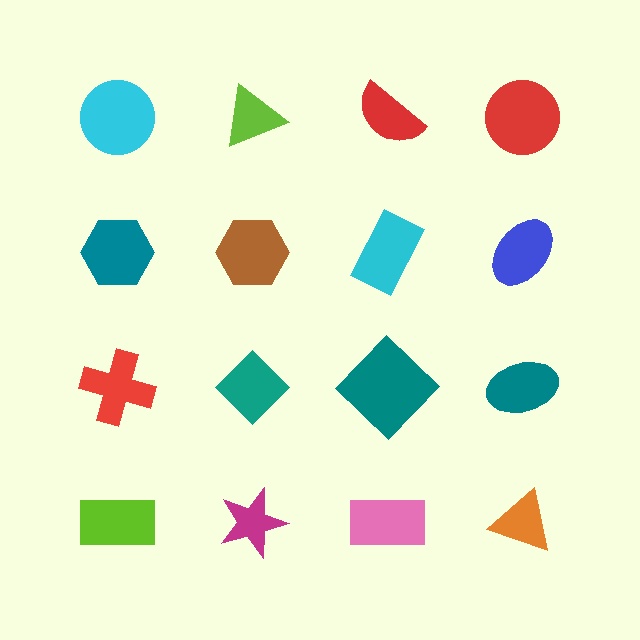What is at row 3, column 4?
A teal ellipse.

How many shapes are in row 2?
4 shapes.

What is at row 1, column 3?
A red semicircle.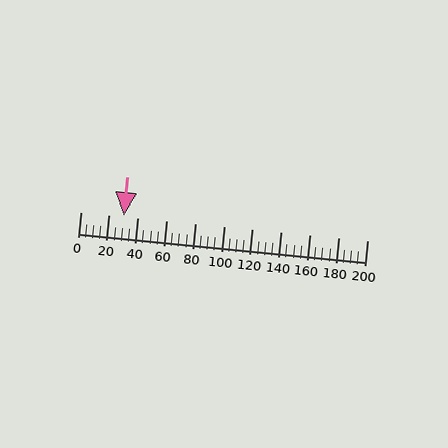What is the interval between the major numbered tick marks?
The major tick marks are spaced 20 units apart.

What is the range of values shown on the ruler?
The ruler shows values from 0 to 200.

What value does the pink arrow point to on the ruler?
The pink arrow points to approximately 30.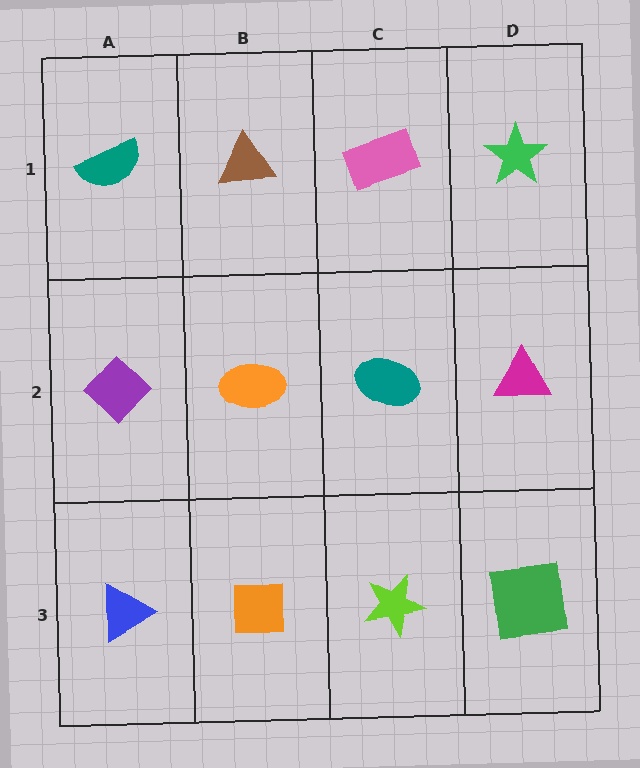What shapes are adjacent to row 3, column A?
A purple diamond (row 2, column A), an orange square (row 3, column B).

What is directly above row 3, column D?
A magenta triangle.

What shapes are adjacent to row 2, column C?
A pink rectangle (row 1, column C), a lime star (row 3, column C), an orange ellipse (row 2, column B), a magenta triangle (row 2, column D).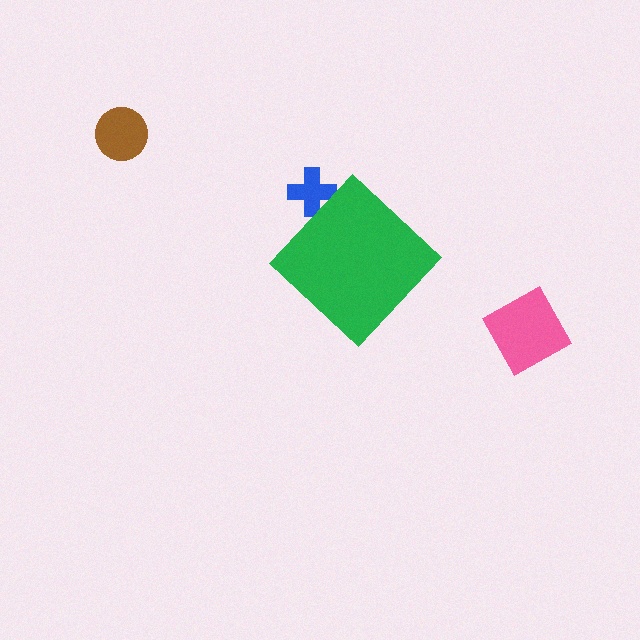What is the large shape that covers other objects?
A green diamond.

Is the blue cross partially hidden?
Yes, the blue cross is partially hidden behind the green diamond.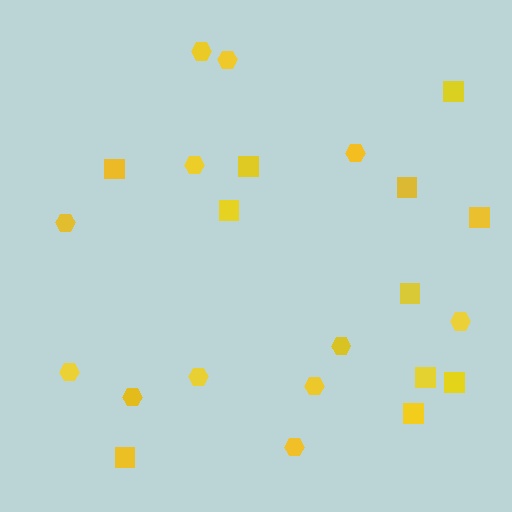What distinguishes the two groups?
There are 2 groups: one group of hexagons (12) and one group of squares (11).